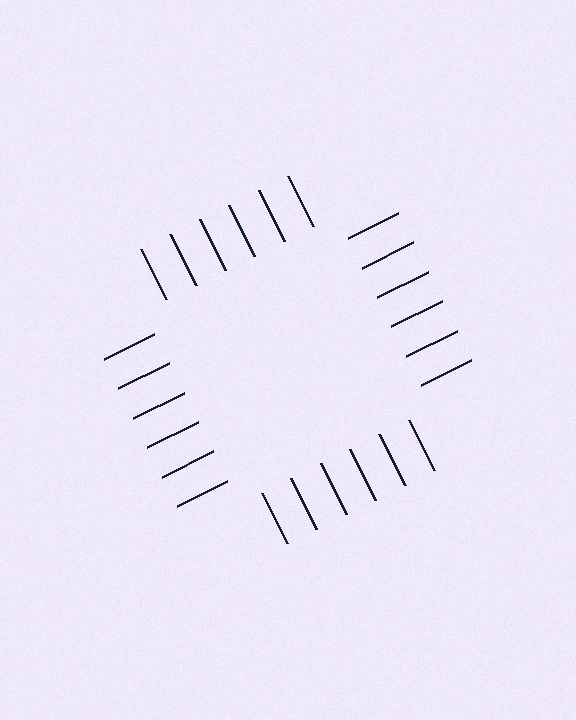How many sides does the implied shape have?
4 sides — the line-ends trace a square.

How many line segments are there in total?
24 — 6 along each of the 4 edges.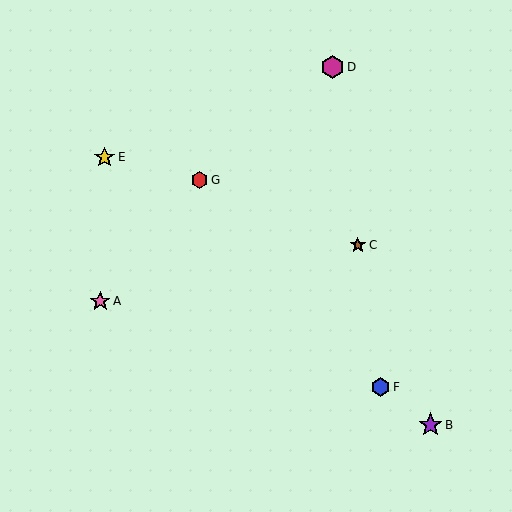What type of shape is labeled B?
Shape B is a purple star.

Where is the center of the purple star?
The center of the purple star is at (430, 425).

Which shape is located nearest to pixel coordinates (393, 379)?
The blue hexagon (labeled F) at (380, 387) is nearest to that location.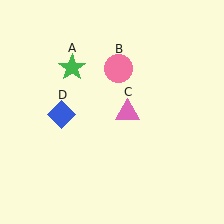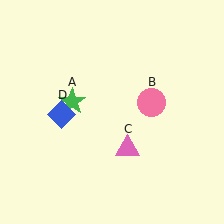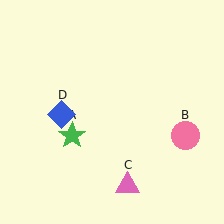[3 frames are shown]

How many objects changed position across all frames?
3 objects changed position: green star (object A), pink circle (object B), pink triangle (object C).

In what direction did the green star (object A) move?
The green star (object A) moved down.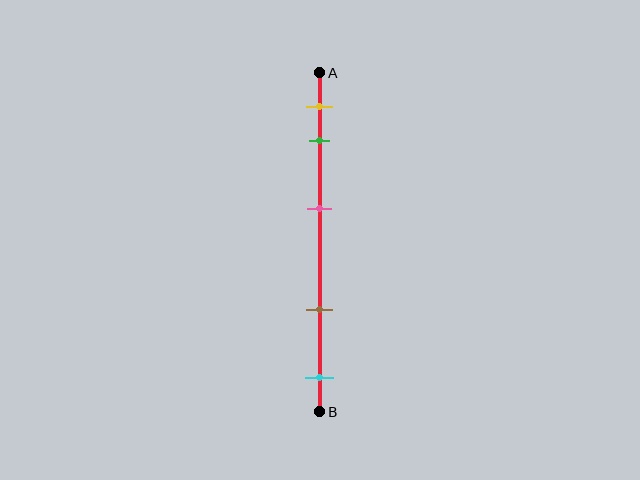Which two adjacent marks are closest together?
The yellow and green marks are the closest adjacent pair.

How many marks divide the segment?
There are 5 marks dividing the segment.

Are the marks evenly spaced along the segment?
No, the marks are not evenly spaced.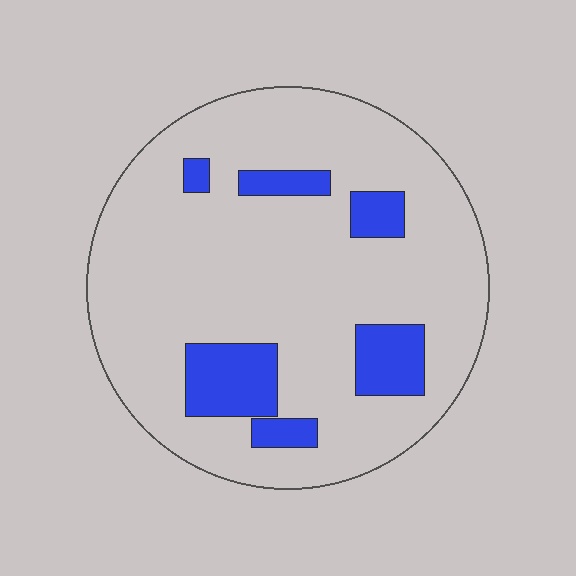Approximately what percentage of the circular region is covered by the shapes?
Approximately 15%.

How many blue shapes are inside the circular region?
6.